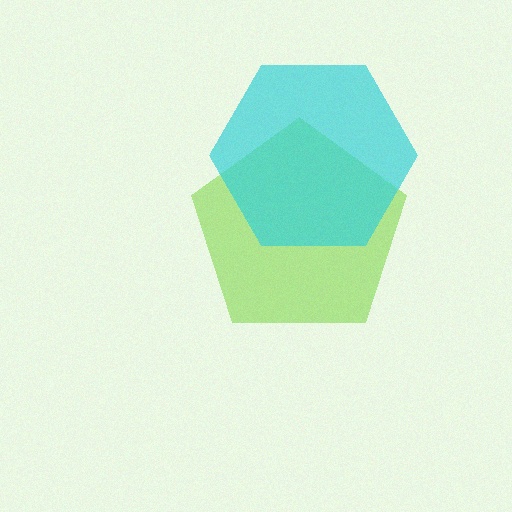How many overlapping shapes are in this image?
There are 2 overlapping shapes in the image.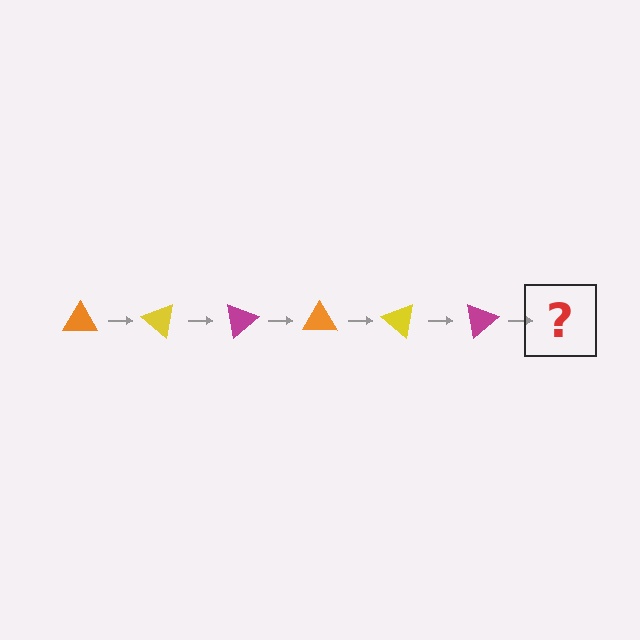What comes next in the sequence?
The next element should be an orange triangle, rotated 240 degrees from the start.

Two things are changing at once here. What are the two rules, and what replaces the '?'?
The two rules are that it rotates 40 degrees each step and the color cycles through orange, yellow, and magenta. The '?' should be an orange triangle, rotated 240 degrees from the start.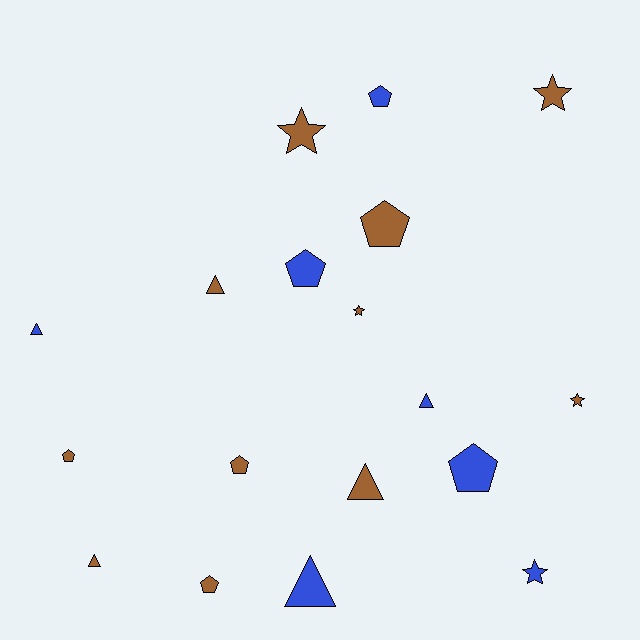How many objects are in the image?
There are 18 objects.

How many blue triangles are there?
There are 3 blue triangles.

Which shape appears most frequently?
Pentagon, with 7 objects.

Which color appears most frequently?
Brown, with 11 objects.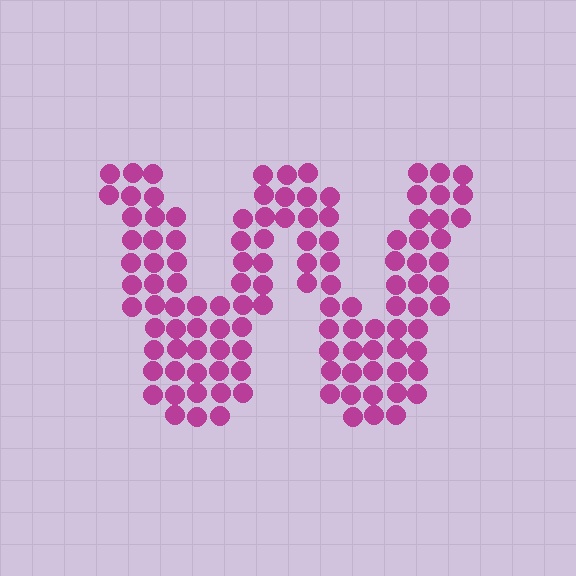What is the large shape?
The large shape is the letter W.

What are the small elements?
The small elements are circles.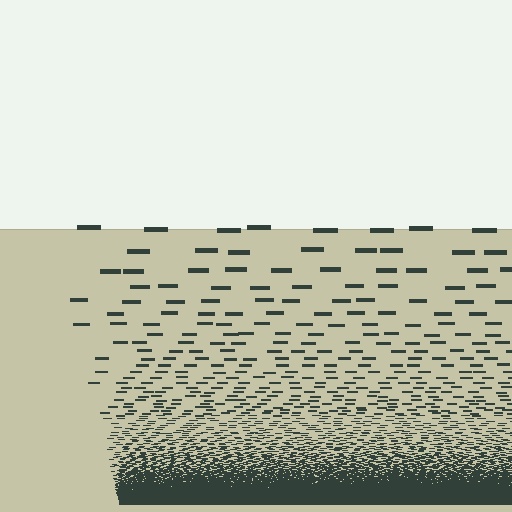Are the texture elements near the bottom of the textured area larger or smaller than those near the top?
Smaller. The gradient is inverted — elements near the bottom are smaller and denser.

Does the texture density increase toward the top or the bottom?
Density increases toward the bottom.